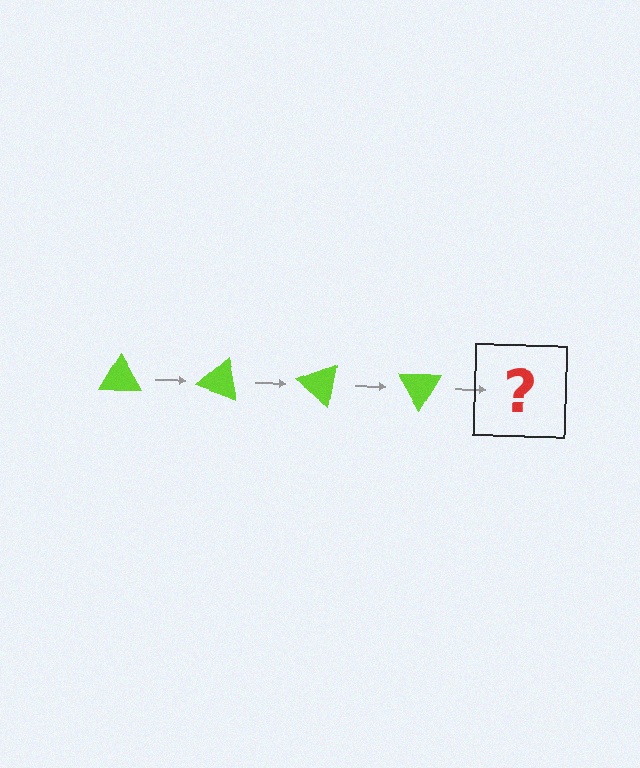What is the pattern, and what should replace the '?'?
The pattern is that the triangle rotates 20 degrees each step. The '?' should be a lime triangle rotated 80 degrees.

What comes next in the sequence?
The next element should be a lime triangle rotated 80 degrees.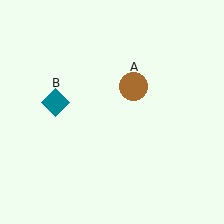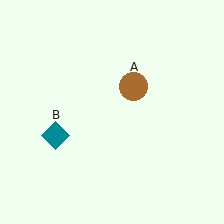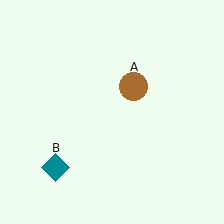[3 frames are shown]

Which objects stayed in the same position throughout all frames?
Brown circle (object A) remained stationary.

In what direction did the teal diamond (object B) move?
The teal diamond (object B) moved down.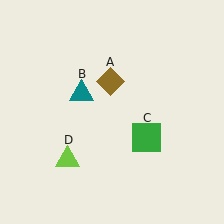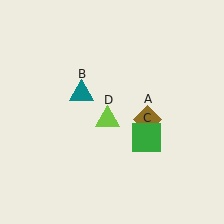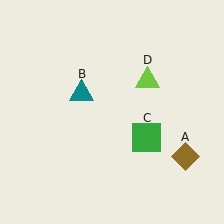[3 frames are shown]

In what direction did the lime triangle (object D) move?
The lime triangle (object D) moved up and to the right.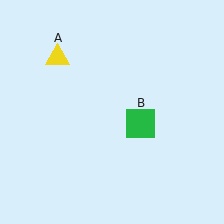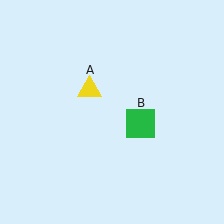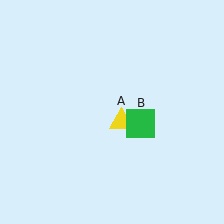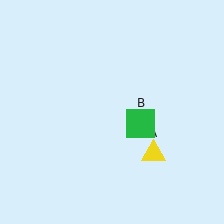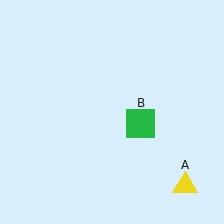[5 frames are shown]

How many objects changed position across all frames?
1 object changed position: yellow triangle (object A).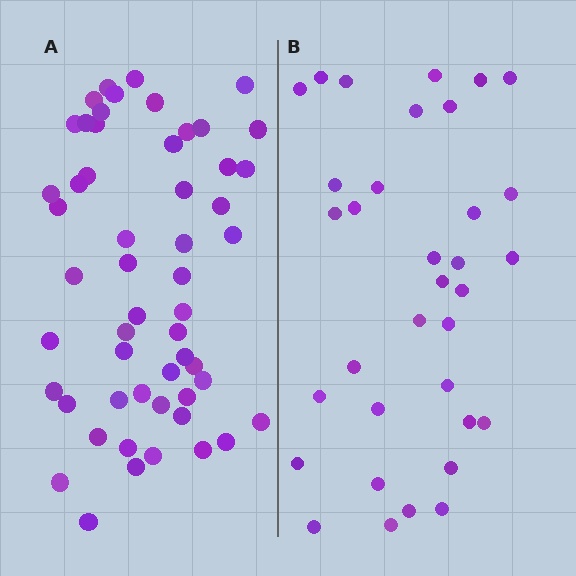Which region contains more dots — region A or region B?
Region A (the left region) has more dots.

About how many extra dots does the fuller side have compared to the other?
Region A has approximately 20 more dots than region B.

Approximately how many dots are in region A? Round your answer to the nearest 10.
About 50 dots. (The exact count is 54, which rounds to 50.)